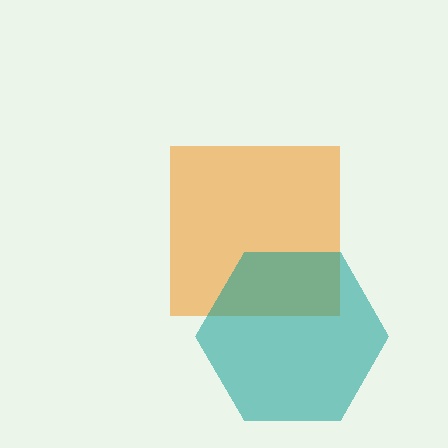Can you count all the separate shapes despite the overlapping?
Yes, there are 2 separate shapes.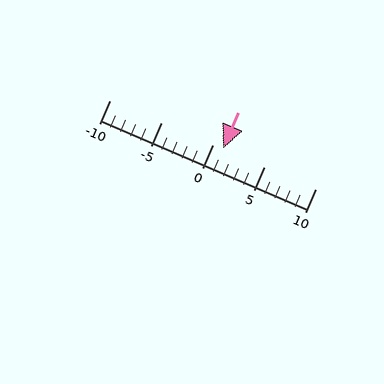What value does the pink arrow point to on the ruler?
The pink arrow points to approximately 1.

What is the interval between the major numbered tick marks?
The major tick marks are spaced 5 units apart.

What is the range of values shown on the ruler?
The ruler shows values from -10 to 10.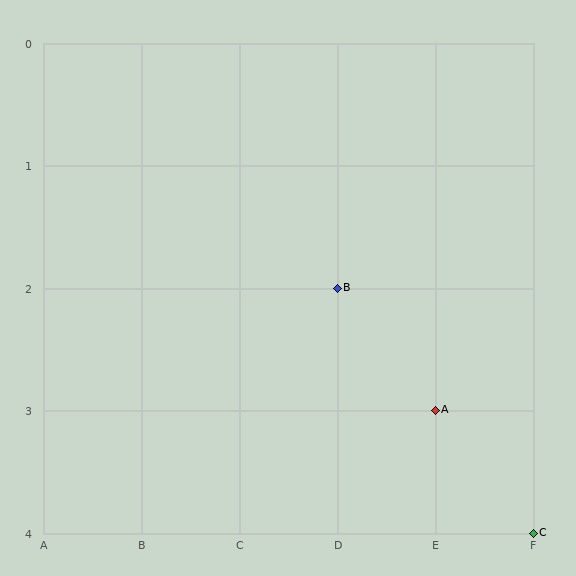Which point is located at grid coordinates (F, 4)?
Point C is at (F, 4).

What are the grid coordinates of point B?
Point B is at grid coordinates (D, 2).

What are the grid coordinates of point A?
Point A is at grid coordinates (E, 3).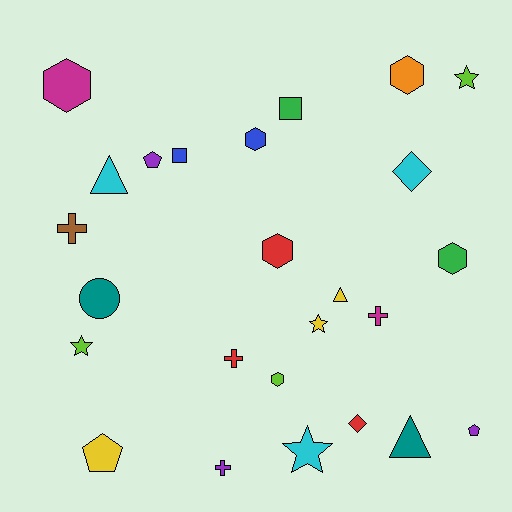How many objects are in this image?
There are 25 objects.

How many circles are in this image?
There is 1 circle.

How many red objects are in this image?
There are 3 red objects.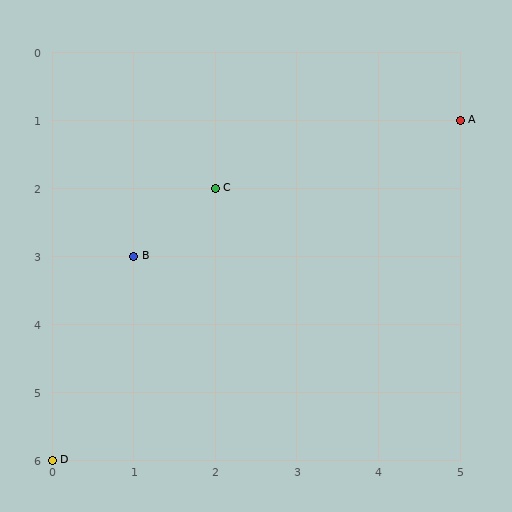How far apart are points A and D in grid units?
Points A and D are 5 columns and 5 rows apart (about 7.1 grid units diagonally).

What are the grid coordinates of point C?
Point C is at grid coordinates (2, 2).